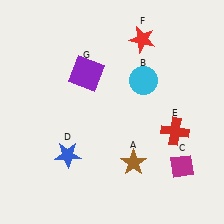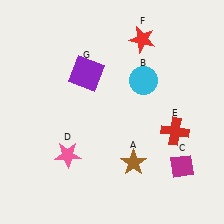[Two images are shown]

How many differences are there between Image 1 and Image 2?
There is 1 difference between the two images.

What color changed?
The star (D) changed from blue in Image 1 to pink in Image 2.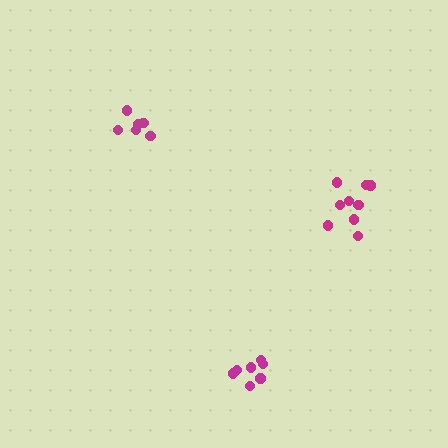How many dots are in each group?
Group 1: 7 dots, Group 2: 9 dots, Group 3: 6 dots (22 total).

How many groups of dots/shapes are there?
There are 3 groups.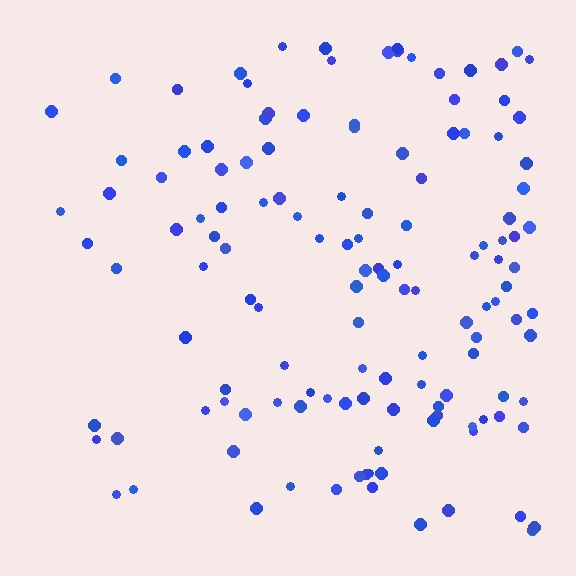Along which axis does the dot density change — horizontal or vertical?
Horizontal.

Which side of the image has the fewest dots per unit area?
The left.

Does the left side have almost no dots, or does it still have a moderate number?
Still a moderate number, just noticeably fewer than the right.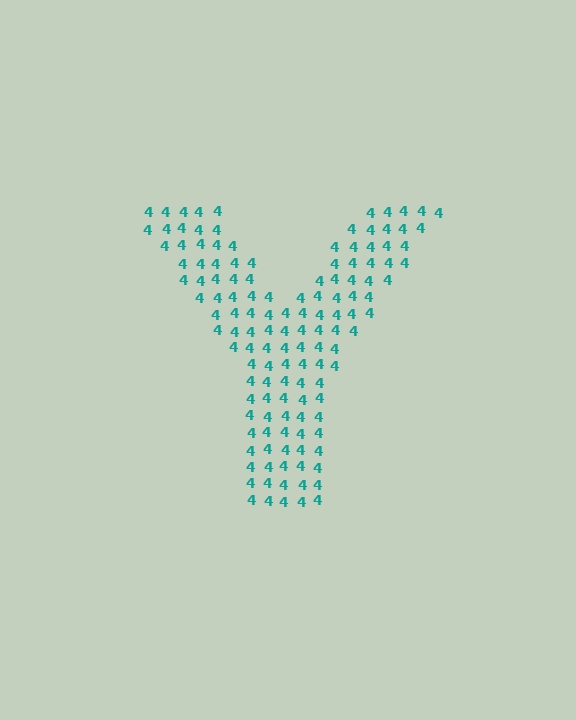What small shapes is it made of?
It is made of small digit 4's.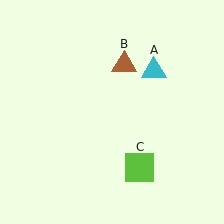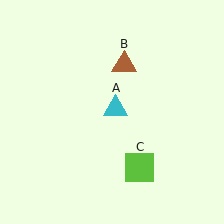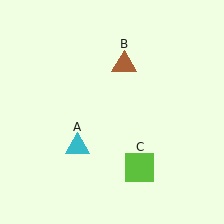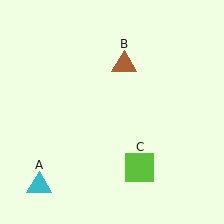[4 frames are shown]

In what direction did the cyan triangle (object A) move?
The cyan triangle (object A) moved down and to the left.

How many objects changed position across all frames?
1 object changed position: cyan triangle (object A).